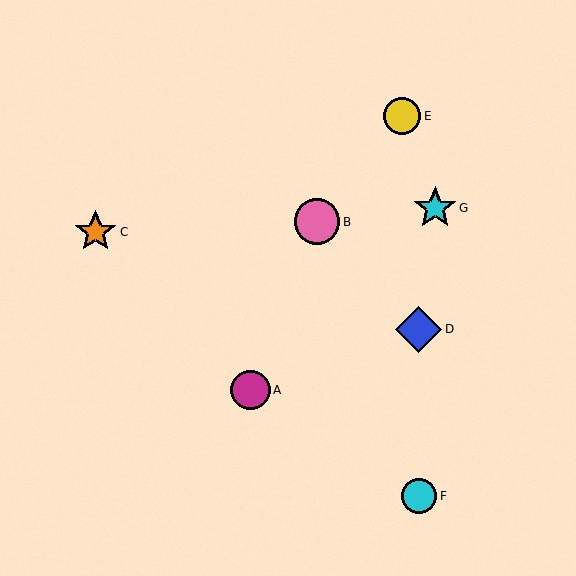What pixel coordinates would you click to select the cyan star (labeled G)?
Click at (435, 208) to select the cyan star G.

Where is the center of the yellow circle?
The center of the yellow circle is at (402, 116).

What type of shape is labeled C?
Shape C is an orange star.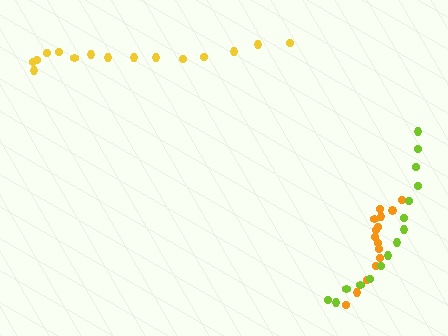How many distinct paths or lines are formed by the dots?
There are 3 distinct paths.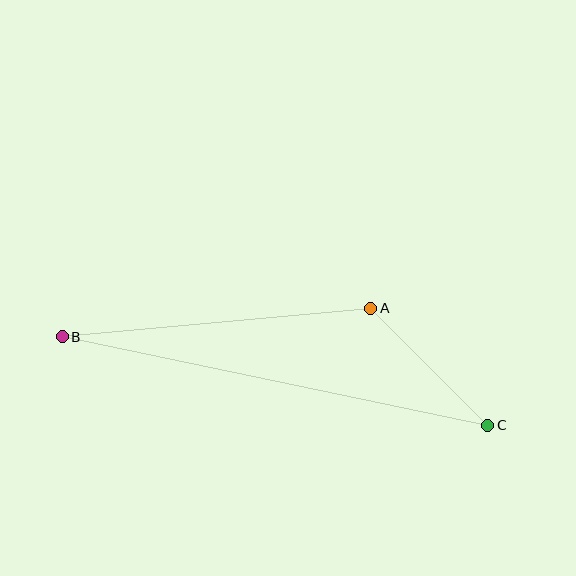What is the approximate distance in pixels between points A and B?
The distance between A and B is approximately 310 pixels.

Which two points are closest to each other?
Points A and C are closest to each other.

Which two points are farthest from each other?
Points B and C are farthest from each other.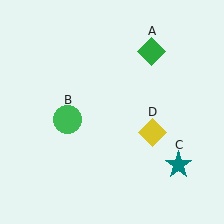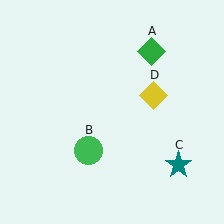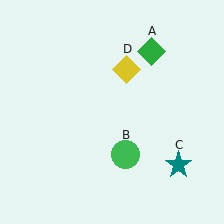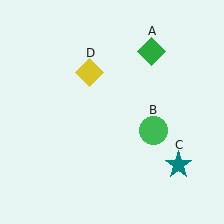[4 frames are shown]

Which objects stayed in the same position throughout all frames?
Green diamond (object A) and teal star (object C) remained stationary.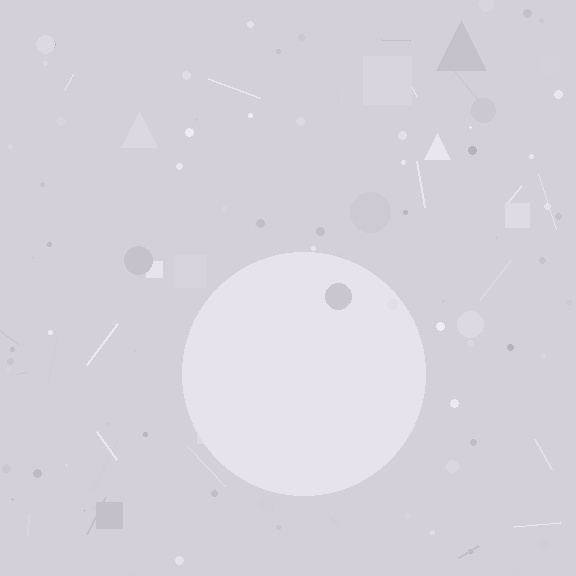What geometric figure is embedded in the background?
A circle is embedded in the background.